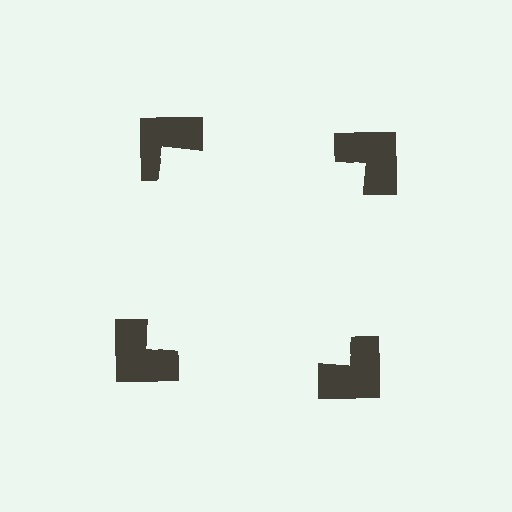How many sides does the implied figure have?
4 sides.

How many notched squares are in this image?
There are 4 — one at each vertex of the illusory square.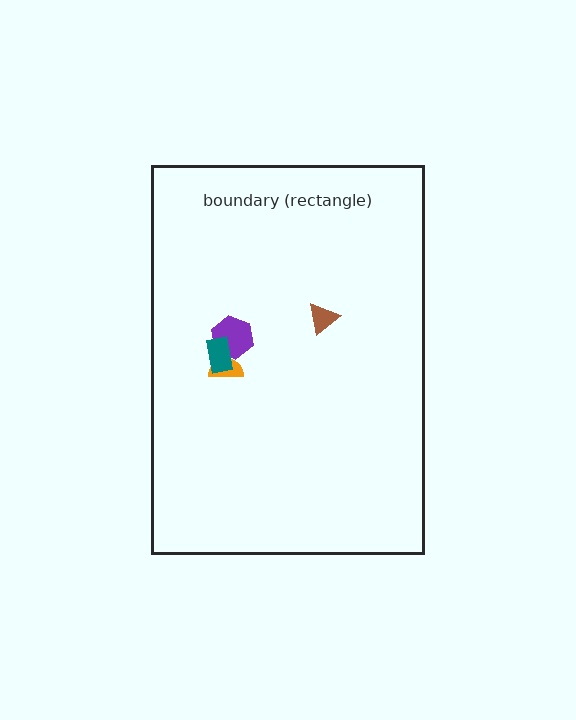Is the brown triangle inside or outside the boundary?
Inside.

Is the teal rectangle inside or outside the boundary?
Inside.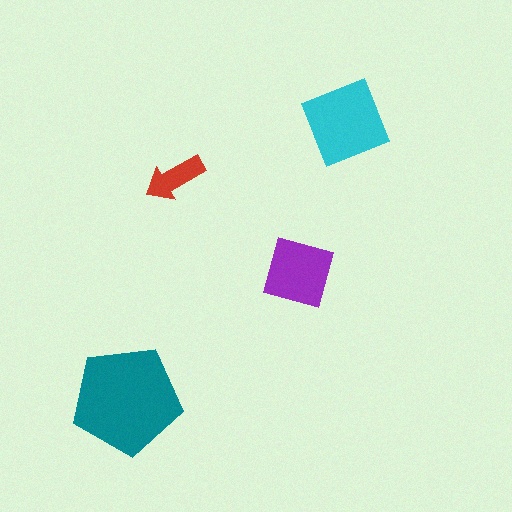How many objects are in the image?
There are 4 objects in the image.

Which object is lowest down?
The teal pentagon is bottommost.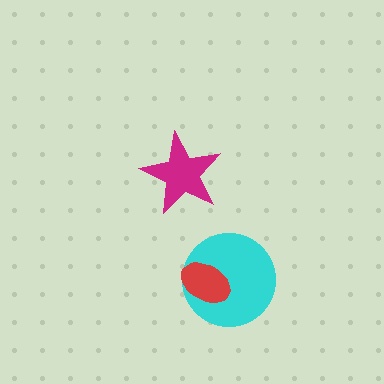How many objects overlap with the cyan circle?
1 object overlaps with the cyan circle.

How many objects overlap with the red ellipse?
1 object overlaps with the red ellipse.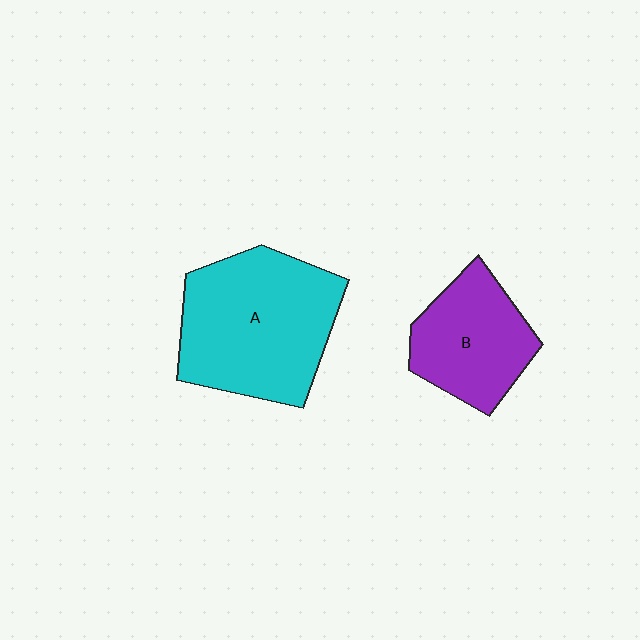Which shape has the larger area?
Shape A (cyan).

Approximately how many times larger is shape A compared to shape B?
Approximately 1.6 times.